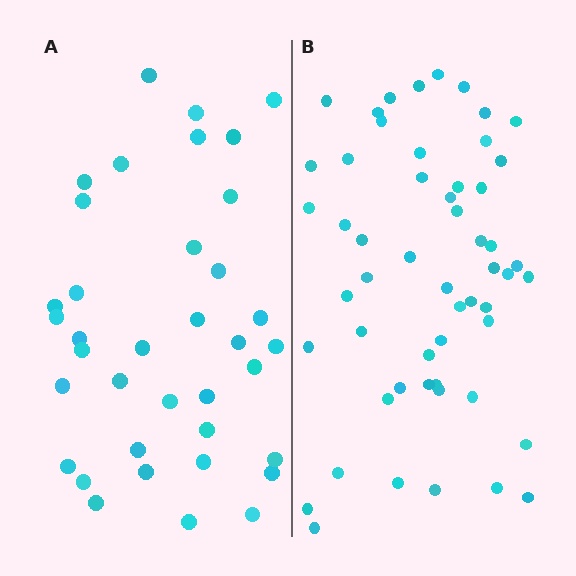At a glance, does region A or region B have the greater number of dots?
Region B (the right region) has more dots.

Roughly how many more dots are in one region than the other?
Region B has approximately 15 more dots than region A.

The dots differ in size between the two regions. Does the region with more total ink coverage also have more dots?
No. Region A has more total ink coverage because its dots are larger, but region B actually contains more individual dots. Total area can be misleading — the number of items is what matters here.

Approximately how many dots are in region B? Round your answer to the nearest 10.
About 50 dots. (The exact count is 54, which rounds to 50.)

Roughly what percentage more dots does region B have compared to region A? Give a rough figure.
About 45% more.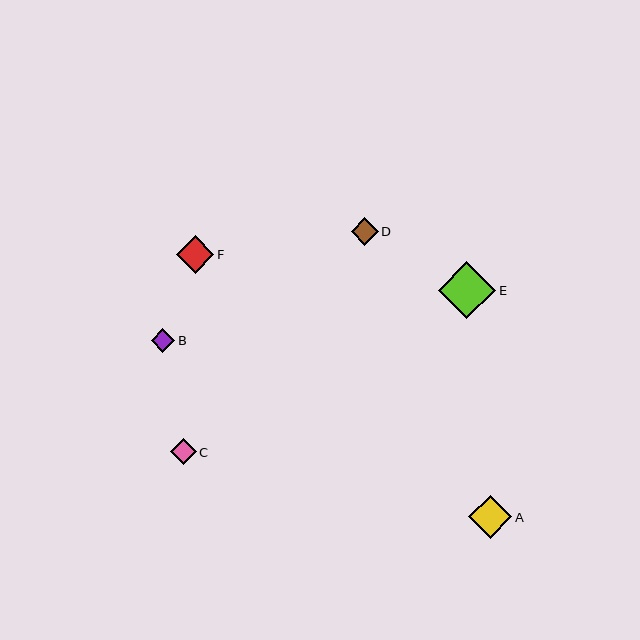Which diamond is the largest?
Diamond E is the largest with a size of approximately 57 pixels.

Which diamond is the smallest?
Diamond B is the smallest with a size of approximately 24 pixels.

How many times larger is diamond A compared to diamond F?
Diamond A is approximately 1.1 times the size of diamond F.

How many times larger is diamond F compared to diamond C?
Diamond F is approximately 1.4 times the size of diamond C.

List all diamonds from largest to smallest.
From largest to smallest: E, A, F, D, C, B.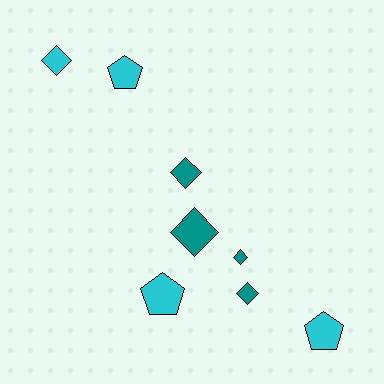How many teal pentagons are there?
There are no teal pentagons.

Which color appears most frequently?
Cyan, with 4 objects.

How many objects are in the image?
There are 8 objects.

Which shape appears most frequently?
Diamond, with 5 objects.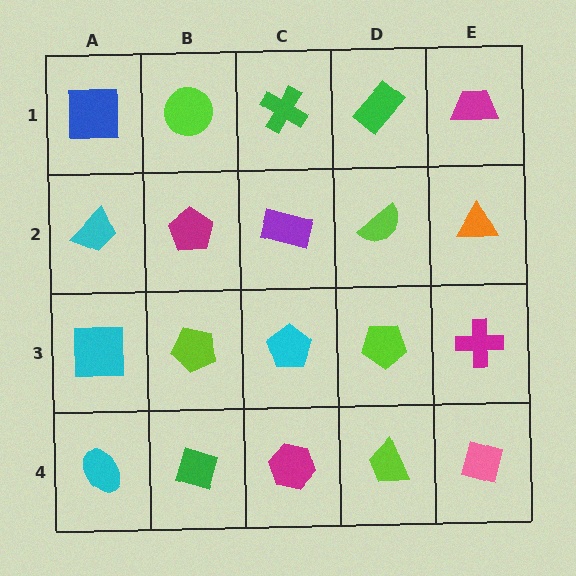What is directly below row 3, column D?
A lime trapezoid.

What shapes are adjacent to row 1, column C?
A purple rectangle (row 2, column C), a lime circle (row 1, column B), a green rectangle (row 1, column D).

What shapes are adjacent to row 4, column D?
A lime pentagon (row 3, column D), a magenta hexagon (row 4, column C), a pink square (row 4, column E).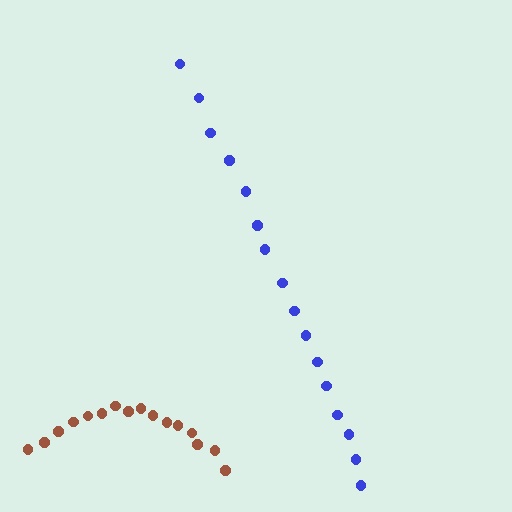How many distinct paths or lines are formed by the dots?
There are 2 distinct paths.